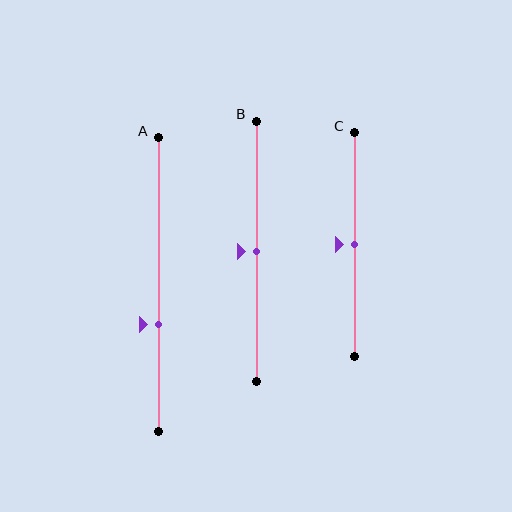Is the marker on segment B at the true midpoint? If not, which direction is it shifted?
Yes, the marker on segment B is at the true midpoint.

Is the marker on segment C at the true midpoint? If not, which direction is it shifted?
Yes, the marker on segment C is at the true midpoint.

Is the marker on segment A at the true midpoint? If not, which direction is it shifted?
No, the marker on segment A is shifted downward by about 14% of the segment length.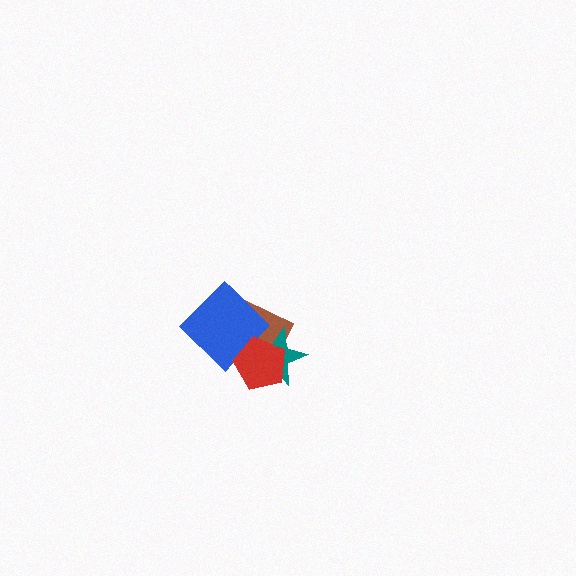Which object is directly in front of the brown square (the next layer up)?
The blue diamond is directly in front of the brown square.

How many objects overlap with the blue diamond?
3 objects overlap with the blue diamond.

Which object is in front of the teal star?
The red pentagon is in front of the teal star.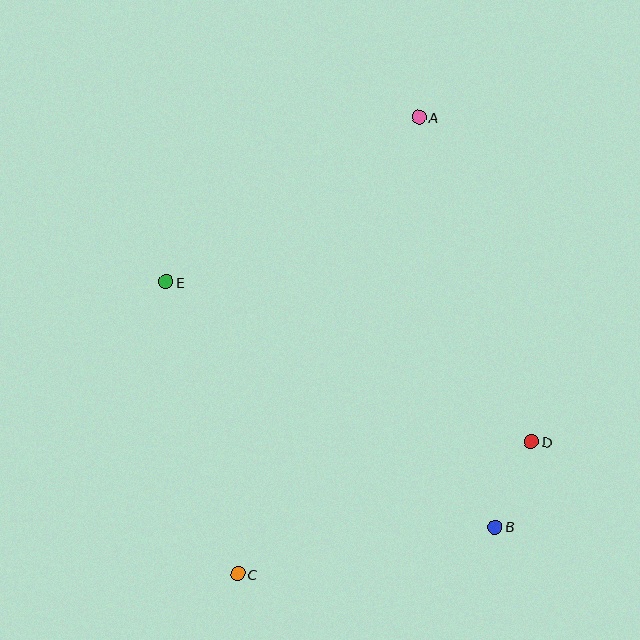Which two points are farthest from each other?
Points A and C are farthest from each other.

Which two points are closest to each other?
Points B and D are closest to each other.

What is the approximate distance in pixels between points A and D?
The distance between A and D is approximately 343 pixels.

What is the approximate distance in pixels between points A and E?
The distance between A and E is approximately 302 pixels.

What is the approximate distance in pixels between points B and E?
The distance between B and E is approximately 410 pixels.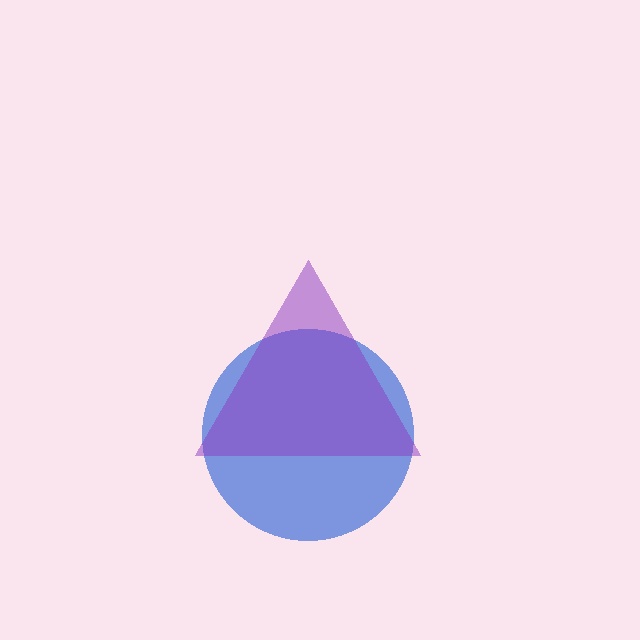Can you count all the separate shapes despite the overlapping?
Yes, there are 2 separate shapes.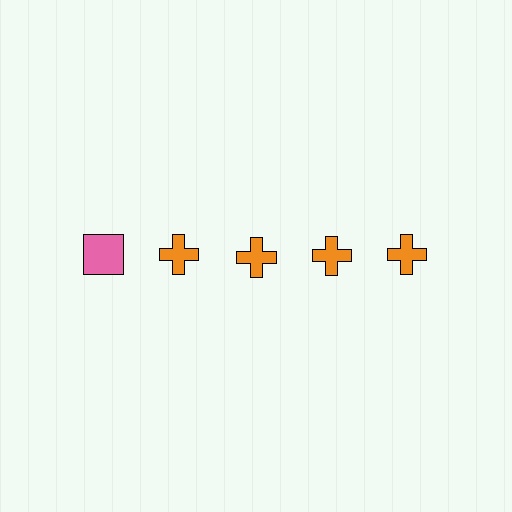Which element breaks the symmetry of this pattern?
The pink square in the top row, leftmost column breaks the symmetry. All other shapes are orange crosses.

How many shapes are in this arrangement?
There are 5 shapes arranged in a grid pattern.